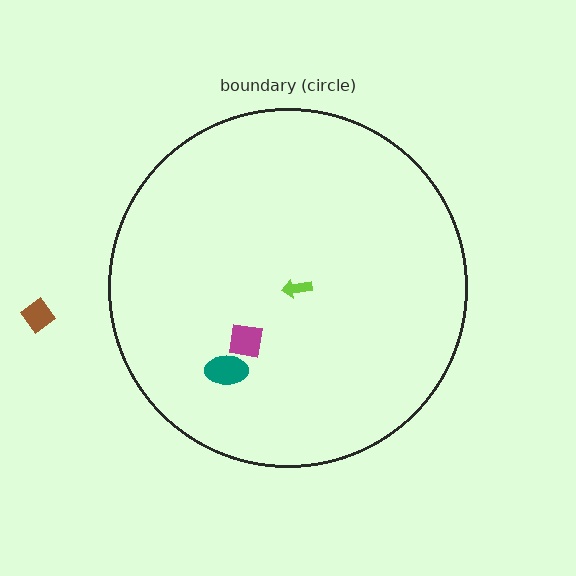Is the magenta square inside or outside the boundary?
Inside.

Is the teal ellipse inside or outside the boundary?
Inside.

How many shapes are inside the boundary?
3 inside, 1 outside.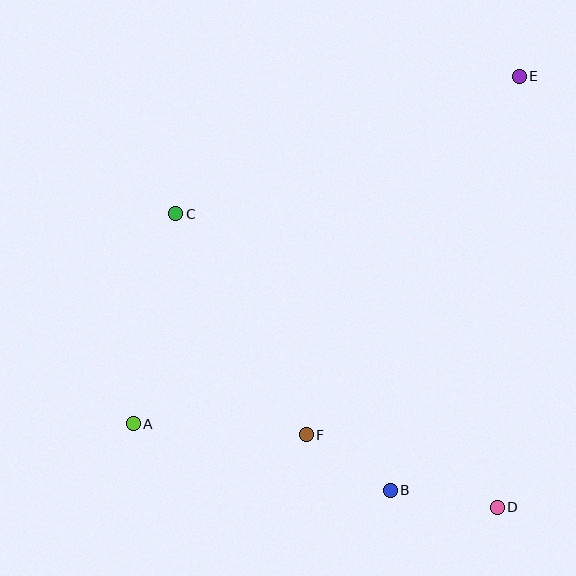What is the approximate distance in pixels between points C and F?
The distance between C and F is approximately 256 pixels.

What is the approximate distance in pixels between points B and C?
The distance between B and C is approximately 350 pixels.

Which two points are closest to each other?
Points B and F are closest to each other.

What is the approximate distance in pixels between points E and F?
The distance between E and F is approximately 417 pixels.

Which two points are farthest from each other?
Points A and E are farthest from each other.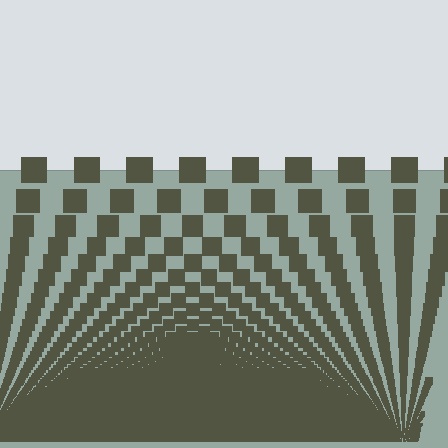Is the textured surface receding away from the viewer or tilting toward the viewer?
The surface appears to tilt toward the viewer. Texture elements get larger and sparser toward the top.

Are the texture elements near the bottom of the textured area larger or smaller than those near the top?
Smaller. The gradient is inverted — elements near the bottom are smaller and denser.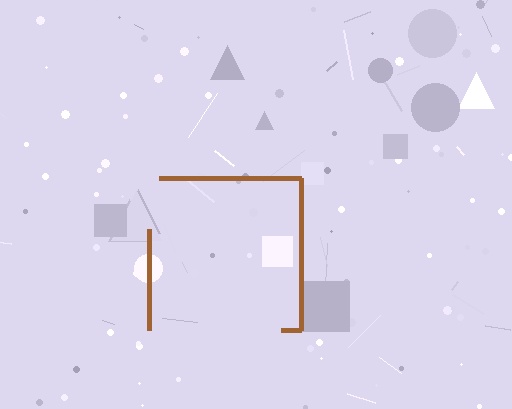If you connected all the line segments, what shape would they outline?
They would outline a square.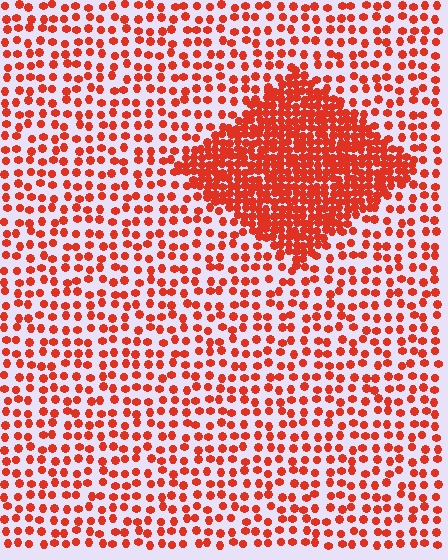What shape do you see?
I see a diamond.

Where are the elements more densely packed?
The elements are more densely packed inside the diamond boundary.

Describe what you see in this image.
The image contains small red elements arranged at two different densities. A diamond-shaped region is visible where the elements are more densely packed than the surrounding area.